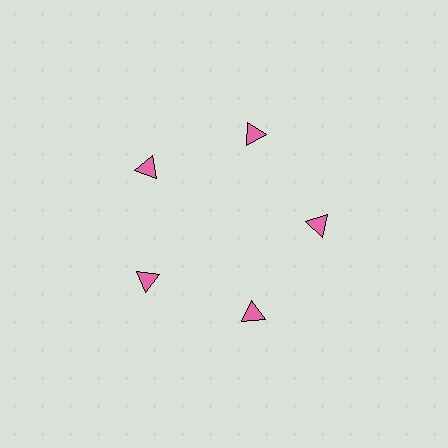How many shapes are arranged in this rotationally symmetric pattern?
There are 5 shapes, arranged in 5 groups of 1.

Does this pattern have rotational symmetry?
Yes, this pattern has 5-fold rotational symmetry. It looks the same after rotating 72 degrees around the center.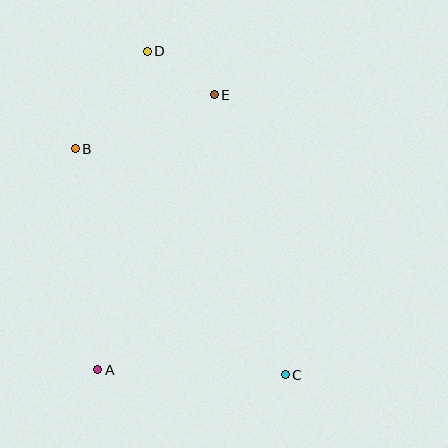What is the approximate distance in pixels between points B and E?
The distance between B and E is approximately 149 pixels.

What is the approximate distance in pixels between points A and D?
The distance between A and D is approximately 322 pixels.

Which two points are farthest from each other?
Points C and D are farthest from each other.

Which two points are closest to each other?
Points D and E are closest to each other.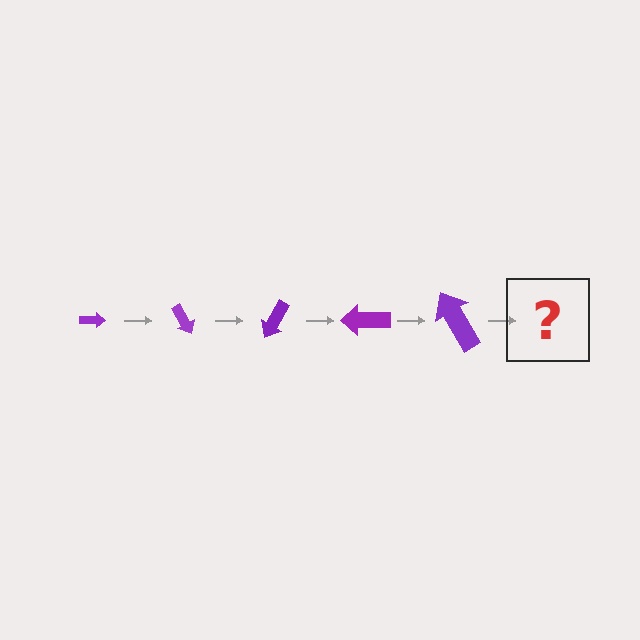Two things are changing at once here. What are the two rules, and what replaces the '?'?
The two rules are that the arrow grows larger each step and it rotates 60 degrees each step. The '?' should be an arrow, larger than the previous one and rotated 300 degrees from the start.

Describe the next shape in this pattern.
It should be an arrow, larger than the previous one and rotated 300 degrees from the start.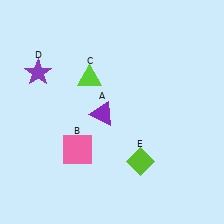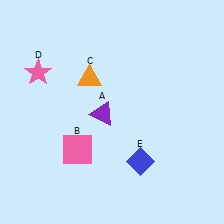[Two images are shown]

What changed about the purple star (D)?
In Image 1, D is purple. In Image 2, it changed to pink.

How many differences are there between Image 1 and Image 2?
There are 3 differences between the two images.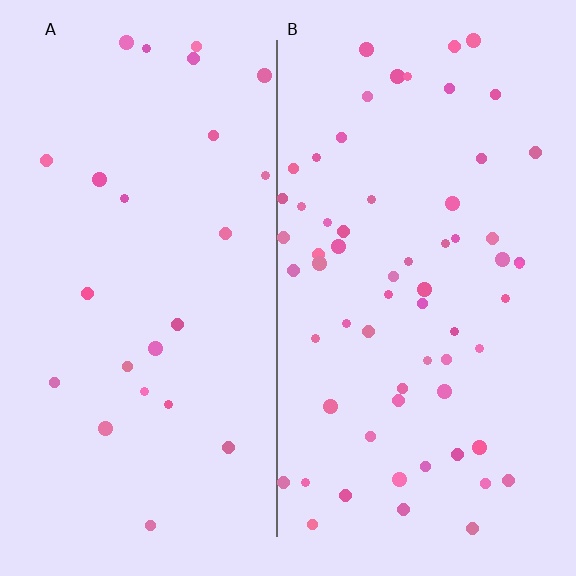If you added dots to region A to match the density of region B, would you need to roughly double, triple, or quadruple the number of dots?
Approximately triple.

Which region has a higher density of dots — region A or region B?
B (the right).